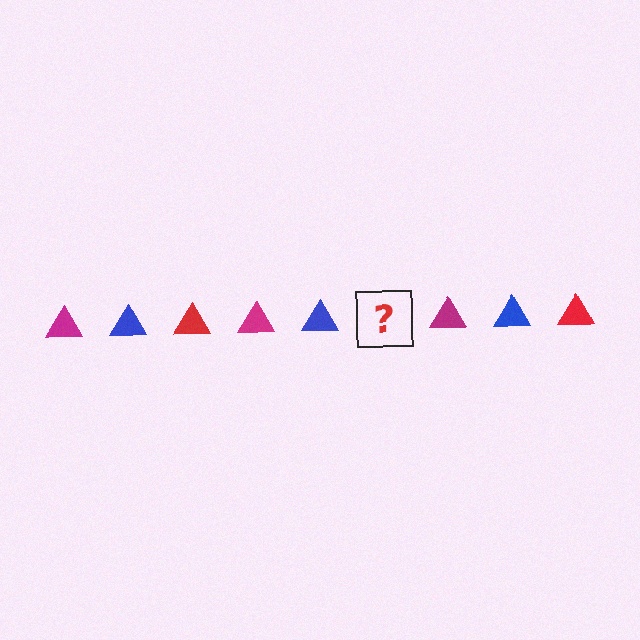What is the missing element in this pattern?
The missing element is a red triangle.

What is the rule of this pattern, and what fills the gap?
The rule is that the pattern cycles through magenta, blue, red triangles. The gap should be filled with a red triangle.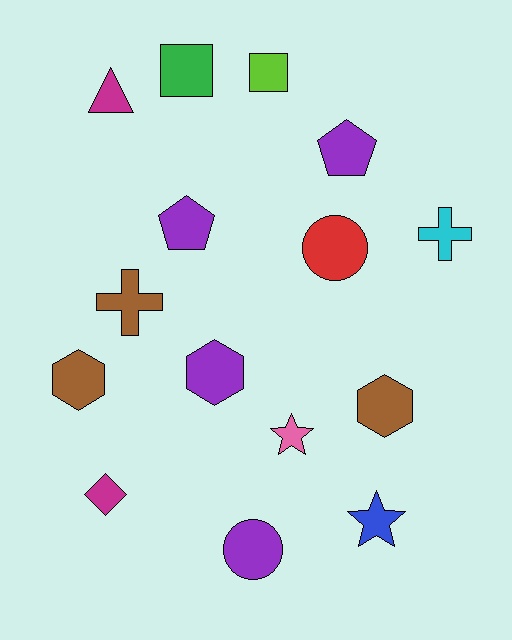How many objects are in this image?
There are 15 objects.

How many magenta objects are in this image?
There are 2 magenta objects.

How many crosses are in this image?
There are 2 crosses.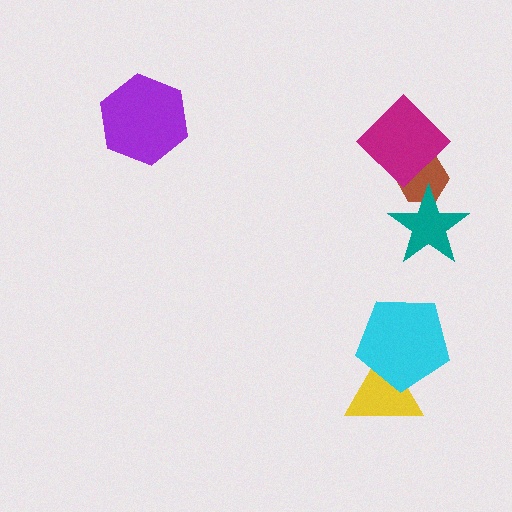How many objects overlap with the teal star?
1 object overlaps with the teal star.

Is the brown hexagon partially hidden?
Yes, it is partially covered by another shape.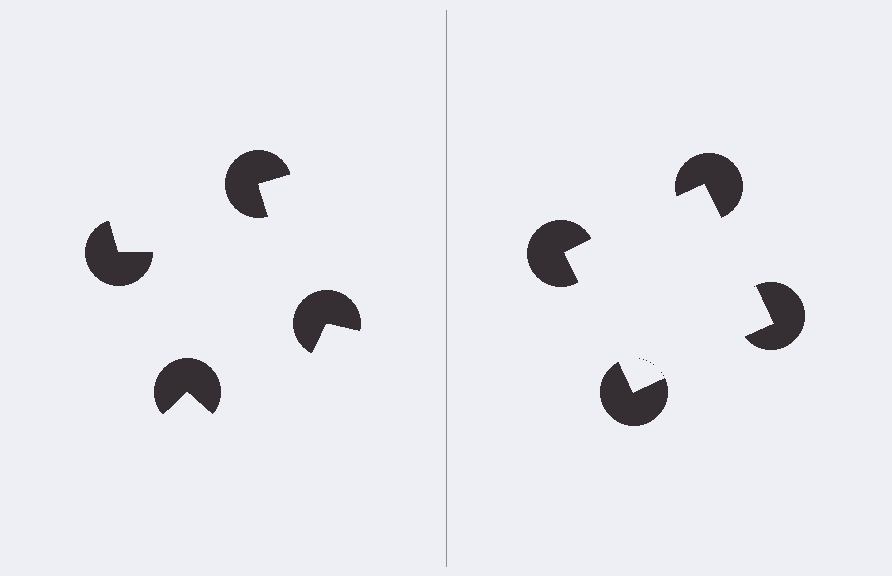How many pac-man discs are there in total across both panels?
8 — 4 on each side.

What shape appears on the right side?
An illusory square.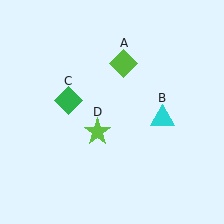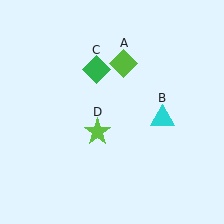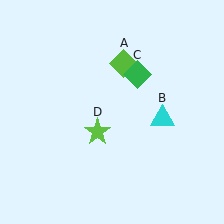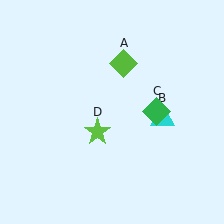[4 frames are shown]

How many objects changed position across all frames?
1 object changed position: green diamond (object C).